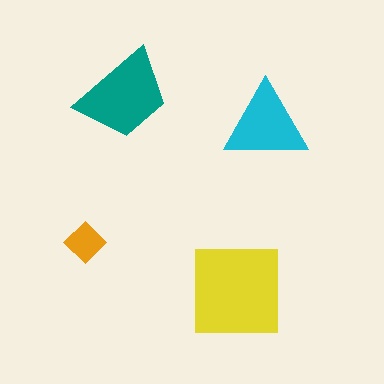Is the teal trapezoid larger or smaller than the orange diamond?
Larger.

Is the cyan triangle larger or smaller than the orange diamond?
Larger.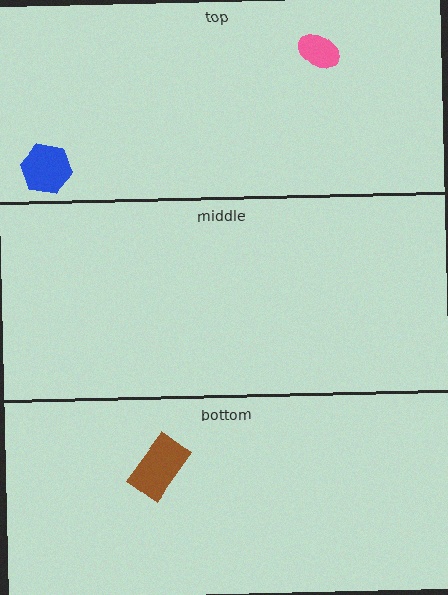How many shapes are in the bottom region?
1.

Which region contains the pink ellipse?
The top region.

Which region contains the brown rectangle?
The bottom region.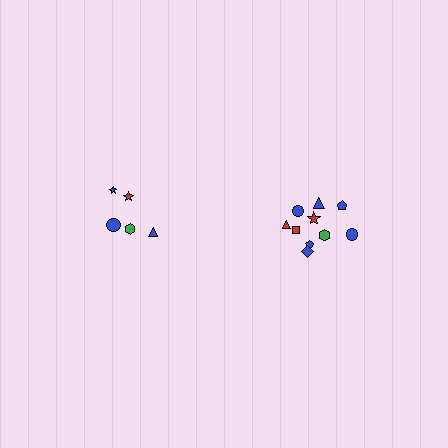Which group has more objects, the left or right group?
The right group.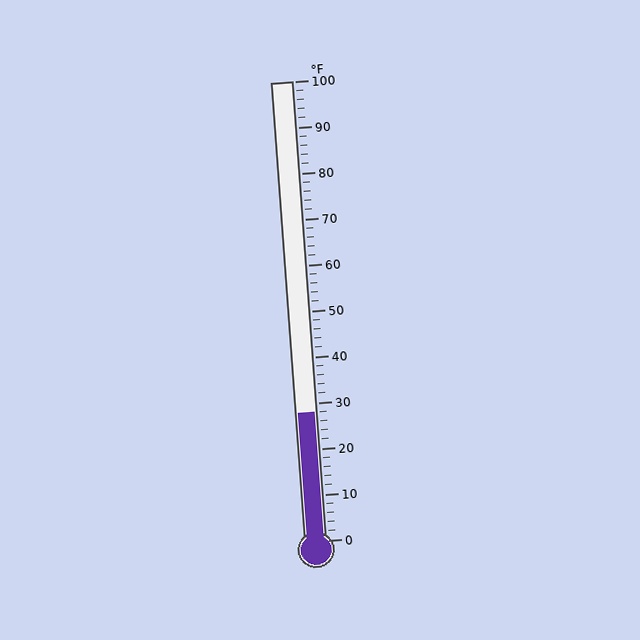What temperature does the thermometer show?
The thermometer shows approximately 28°F.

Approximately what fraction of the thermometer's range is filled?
The thermometer is filled to approximately 30% of its range.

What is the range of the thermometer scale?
The thermometer scale ranges from 0°F to 100°F.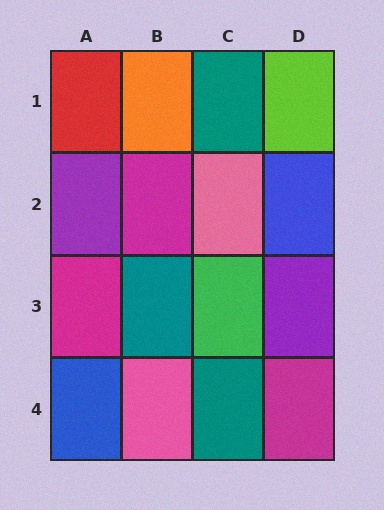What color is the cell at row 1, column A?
Red.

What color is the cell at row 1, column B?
Orange.